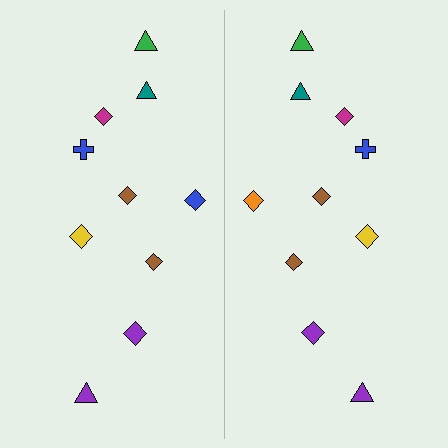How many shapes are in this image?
There are 20 shapes in this image.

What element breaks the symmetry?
The orange diamond on the right side breaks the symmetry — its mirror counterpart is blue.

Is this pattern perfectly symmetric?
No, the pattern is not perfectly symmetric. The orange diamond on the right side breaks the symmetry — its mirror counterpart is blue.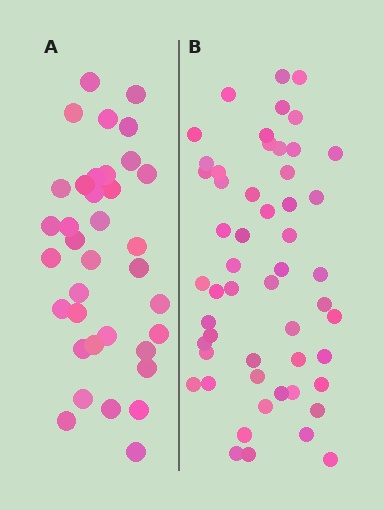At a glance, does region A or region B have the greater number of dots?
Region B (the right region) has more dots.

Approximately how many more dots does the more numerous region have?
Region B has approximately 15 more dots than region A.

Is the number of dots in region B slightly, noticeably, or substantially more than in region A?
Region B has substantially more. The ratio is roughly 1.5 to 1.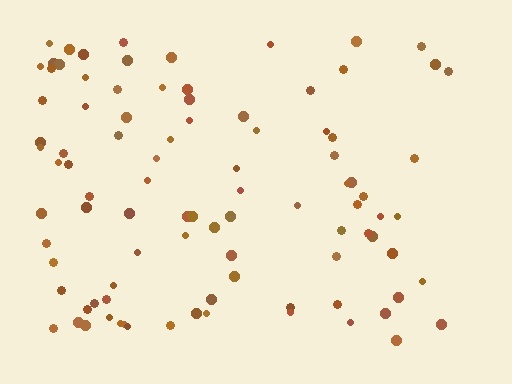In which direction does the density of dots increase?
From right to left, with the left side densest.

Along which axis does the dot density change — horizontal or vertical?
Horizontal.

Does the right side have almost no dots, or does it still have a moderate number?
Still a moderate number, just noticeably fewer than the left.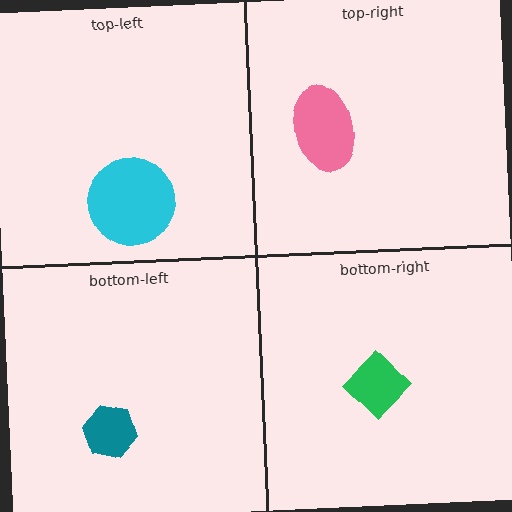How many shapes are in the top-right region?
1.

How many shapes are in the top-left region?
1.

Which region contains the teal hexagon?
The bottom-left region.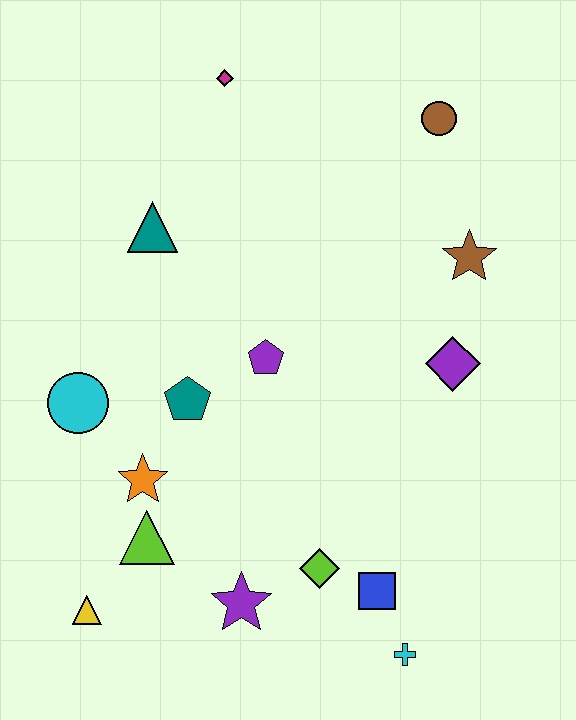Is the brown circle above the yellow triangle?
Yes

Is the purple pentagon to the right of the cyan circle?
Yes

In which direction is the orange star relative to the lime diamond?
The orange star is to the left of the lime diamond.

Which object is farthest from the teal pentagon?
The brown circle is farthest from the teal pentagon.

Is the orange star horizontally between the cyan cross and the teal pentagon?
No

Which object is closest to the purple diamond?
The brown star is closest to the purple diamond.